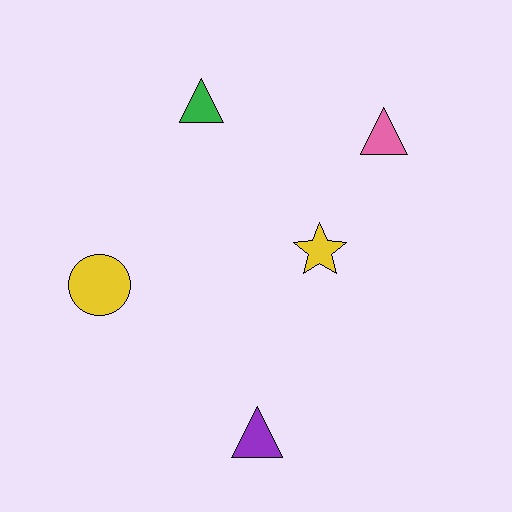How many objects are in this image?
There are 5 objects.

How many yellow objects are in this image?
There are 2 yellow objects.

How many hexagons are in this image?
There are no hexagons.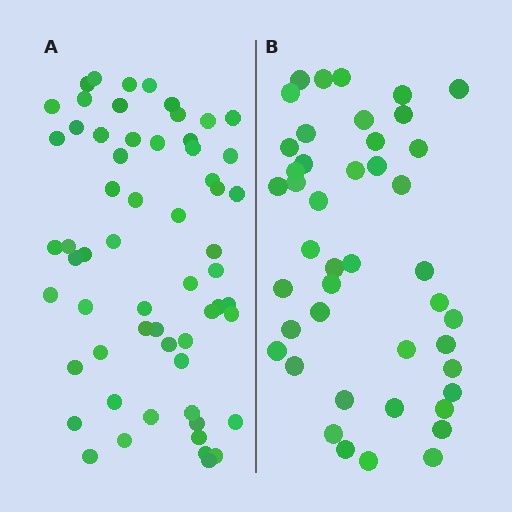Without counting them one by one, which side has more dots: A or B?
Region A (the left region) has more dots.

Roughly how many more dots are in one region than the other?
Region A has approximately 15 more dots than region B.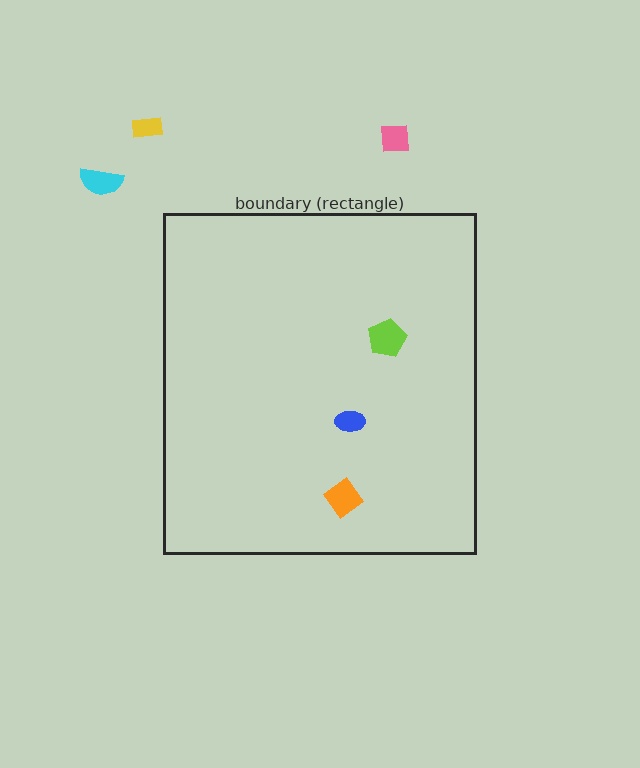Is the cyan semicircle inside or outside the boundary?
Outside.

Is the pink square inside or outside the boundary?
Outside.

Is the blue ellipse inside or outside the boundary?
Inside.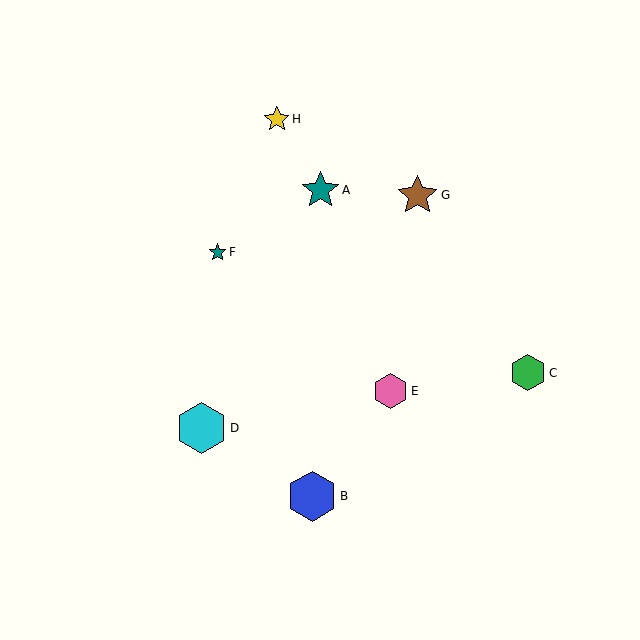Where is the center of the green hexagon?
The center of the green hexagon is at (528, 373).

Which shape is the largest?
The cyan hexagon (labeled D) is the largest.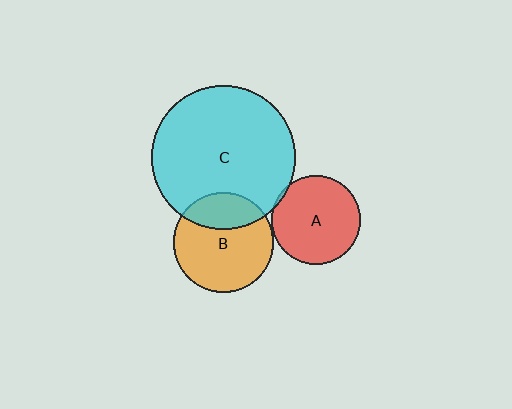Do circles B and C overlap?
Yes.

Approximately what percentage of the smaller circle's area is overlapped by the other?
Approximately 30%.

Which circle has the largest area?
Circle C (cyan).